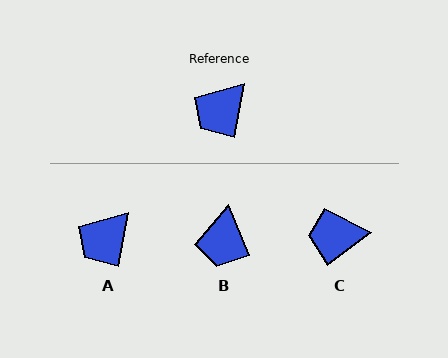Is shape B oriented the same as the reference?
No, it is off by about 33 degrees.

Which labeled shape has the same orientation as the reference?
A.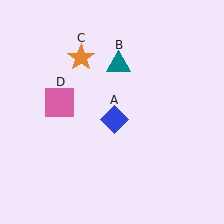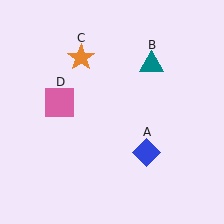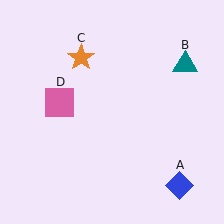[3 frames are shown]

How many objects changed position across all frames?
2 objects changed position: blue diamond (object A), teal triangle (object B).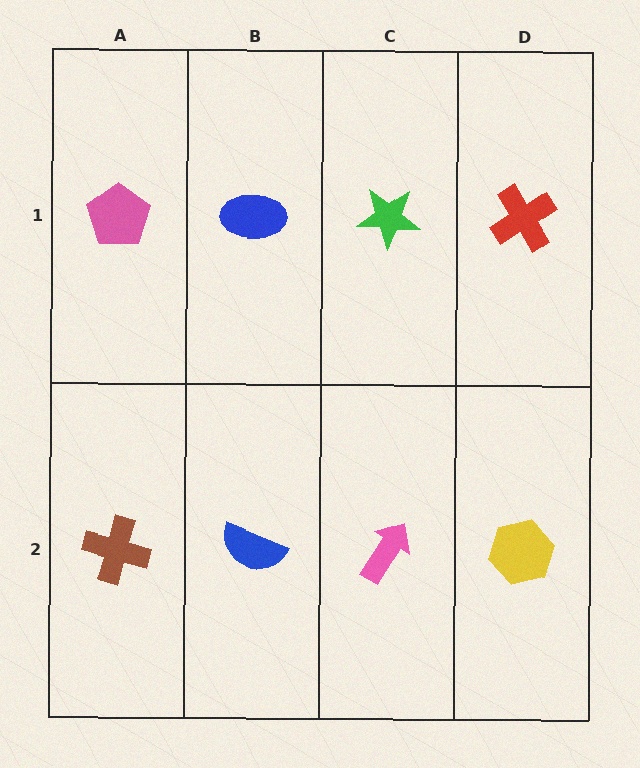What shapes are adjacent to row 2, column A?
A pink pentagon (row 1, column A), a blue semicircle (row 2, column B).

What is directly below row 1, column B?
A blue semicircle.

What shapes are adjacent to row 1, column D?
A yellow hexagon (row 2, column D), a green star (row 1, column C).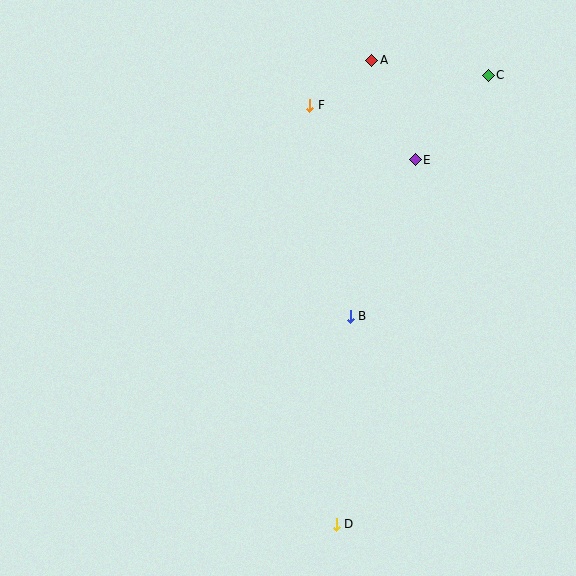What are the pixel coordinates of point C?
Point C is at (488, 75).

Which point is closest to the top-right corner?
Point C is closest to the top-right corner.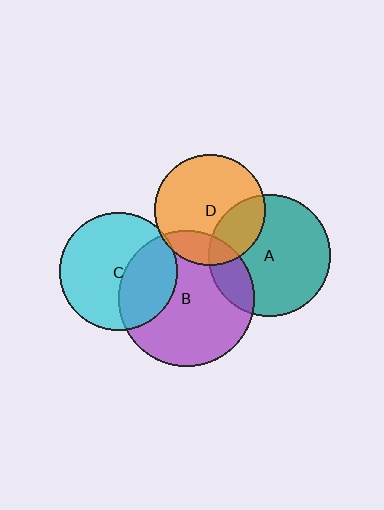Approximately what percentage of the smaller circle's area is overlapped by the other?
Approximately 25%.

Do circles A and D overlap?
Yes.